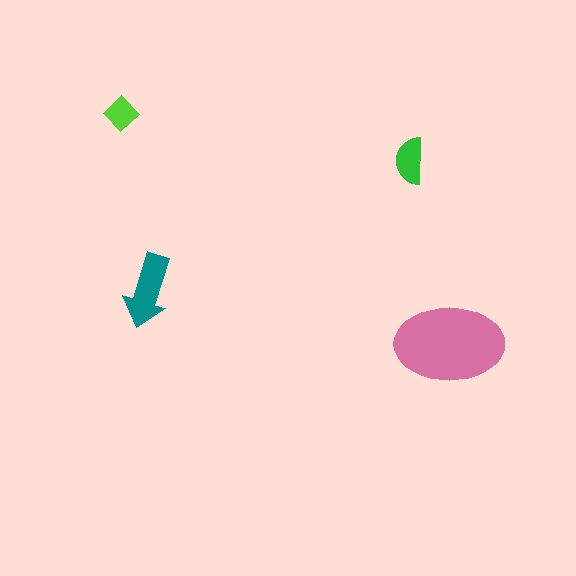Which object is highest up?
The lime diamond is topmost.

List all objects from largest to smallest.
The pink ellipse, the teal arrow, the green semicircle, the lime diamond.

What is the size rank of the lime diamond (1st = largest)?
4th.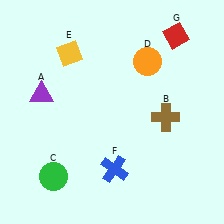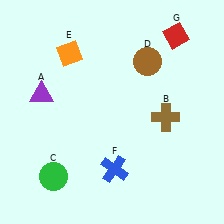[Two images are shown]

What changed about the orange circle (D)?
In Image 1, D is orange. In Image 2, it changed to brown.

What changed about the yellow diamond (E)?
In Image 1, E is yellow. In Image 2, it changed to orange.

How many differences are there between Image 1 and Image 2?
There are 2 differences between the two images.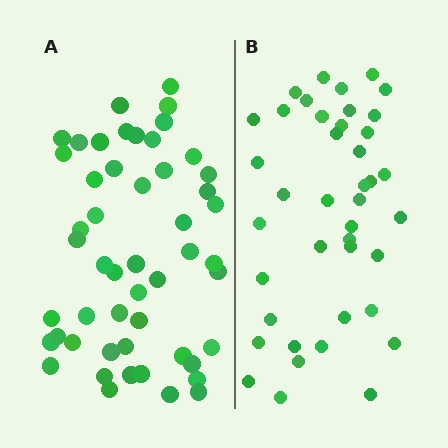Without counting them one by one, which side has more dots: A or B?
Region A (the left region) has more dots.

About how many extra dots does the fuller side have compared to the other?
Region A has roughly 10 or so more dots than region B.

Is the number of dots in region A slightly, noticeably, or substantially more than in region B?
Region A has only slightly more — the two regions are fairly close. The ratio is roughly 1.2 to 1.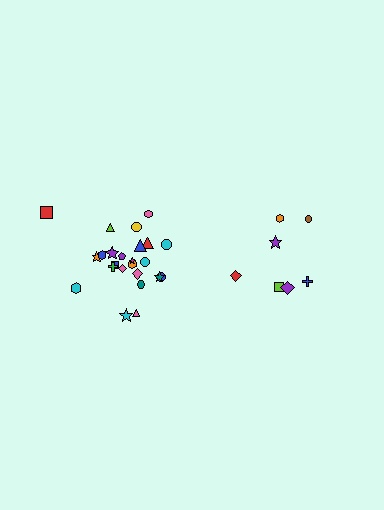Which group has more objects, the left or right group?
The left group.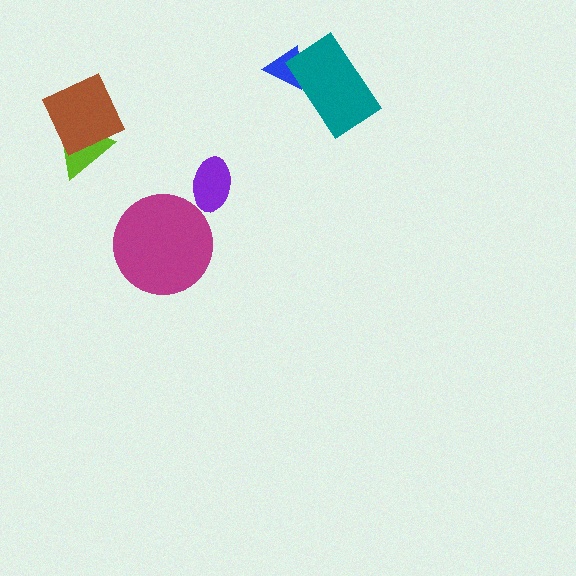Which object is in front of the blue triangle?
The teal rectangle is in front of the blue triangle.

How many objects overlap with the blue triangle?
1 object overlaps with the blue triangle.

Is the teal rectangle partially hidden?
No, no other shape covers it.